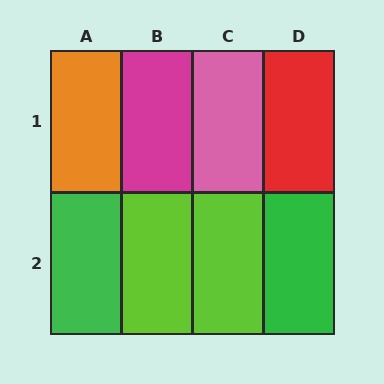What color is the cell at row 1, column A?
Orange.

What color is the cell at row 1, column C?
Pink.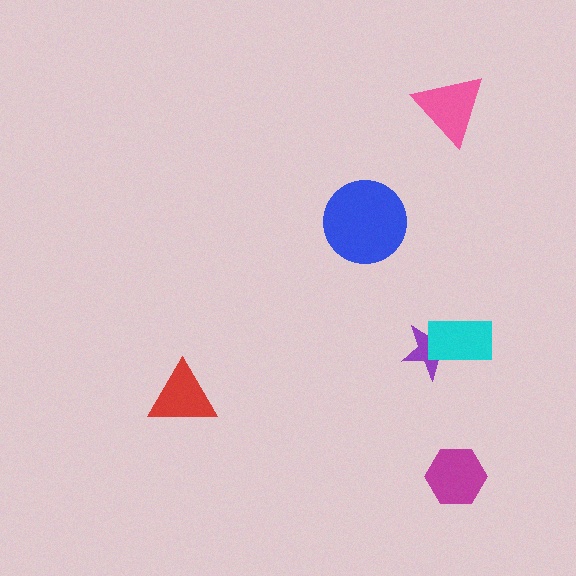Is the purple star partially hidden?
Yes, it is partially covered by another shape.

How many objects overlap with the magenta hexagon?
0 objects overlap with the magenta hexagon.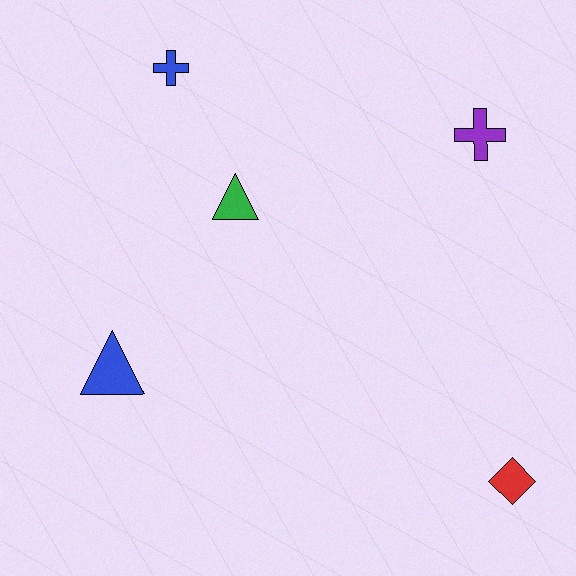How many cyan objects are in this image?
There are no cyan objects.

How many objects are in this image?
There are 5 objects.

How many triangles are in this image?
There are 2 triangles.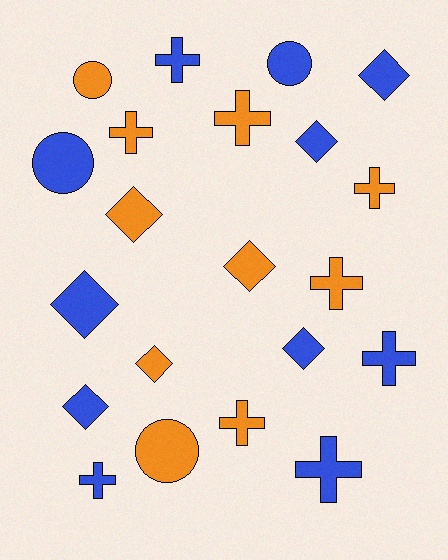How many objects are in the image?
There are 21 objects.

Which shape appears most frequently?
Cross, with 9 objects.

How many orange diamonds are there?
There are 3 orange diamonds.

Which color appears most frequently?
Blue, with 11 objects.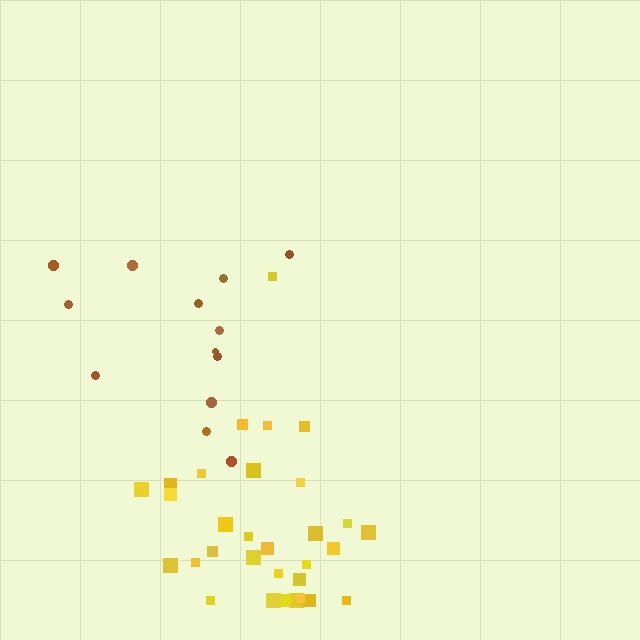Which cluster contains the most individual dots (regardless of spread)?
Yellow (31).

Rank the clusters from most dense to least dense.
yellow, brown.